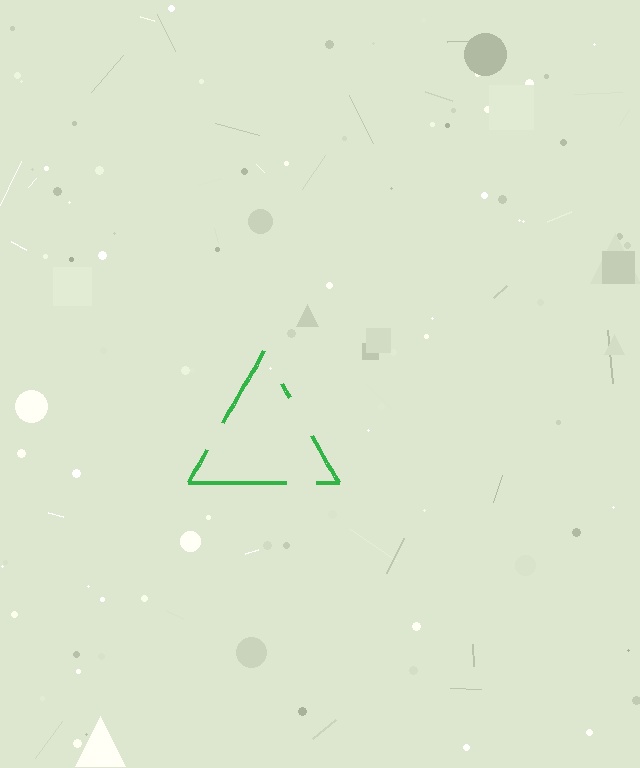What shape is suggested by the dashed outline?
The dashed outline suggests a triangle.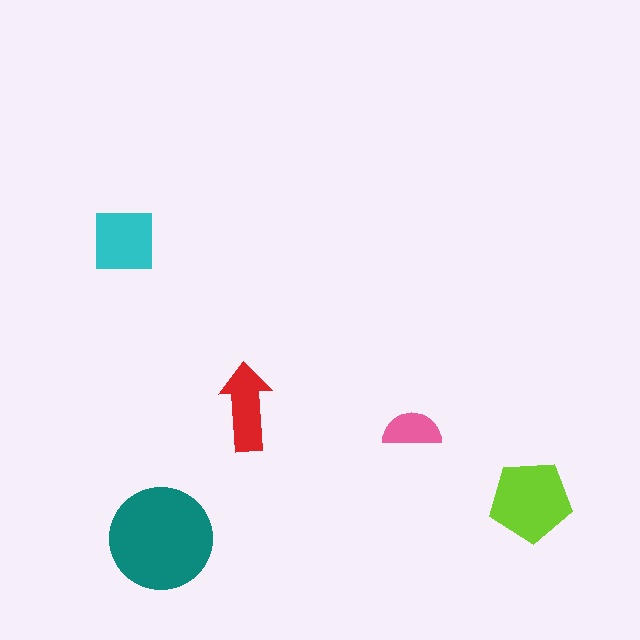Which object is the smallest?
The pink semicircle.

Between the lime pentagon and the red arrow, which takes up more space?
The lime pentagon.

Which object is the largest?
The teal circle.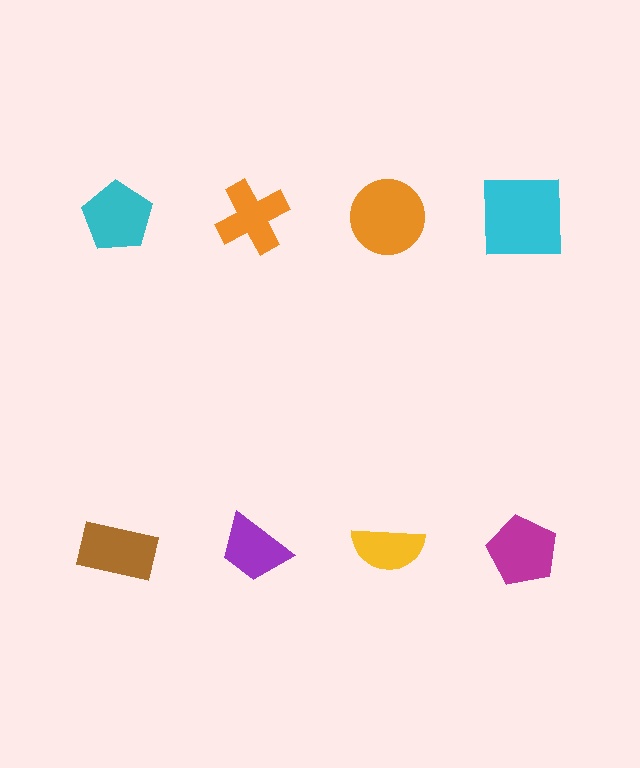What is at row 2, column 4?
A magenta pentagon.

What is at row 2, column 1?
A brown rectangle.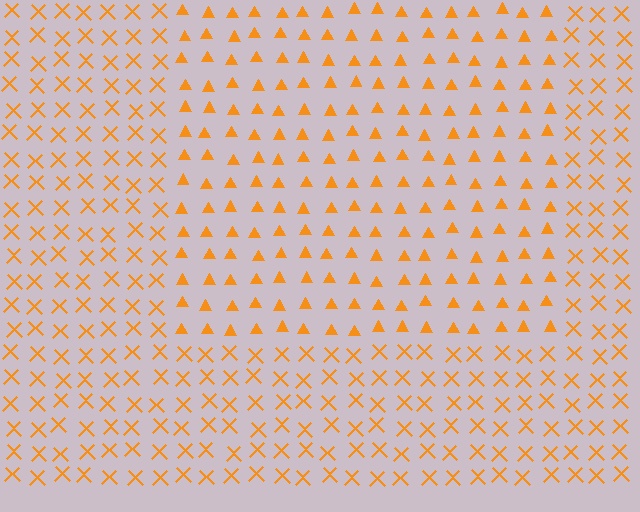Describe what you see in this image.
The image is filled with small orange elements arranged in a uniform grid. A rectangle-shaped region contains triangles, while the surrounding area contains X marks. The boundary is defined purely by the change in element shape.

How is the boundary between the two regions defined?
The boundary is defined by a change in element shape: triangles inside vs. X marks outside. All elements share the same color and spacing.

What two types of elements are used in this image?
The image uses triangles inside the rectangle region and X marks outside it.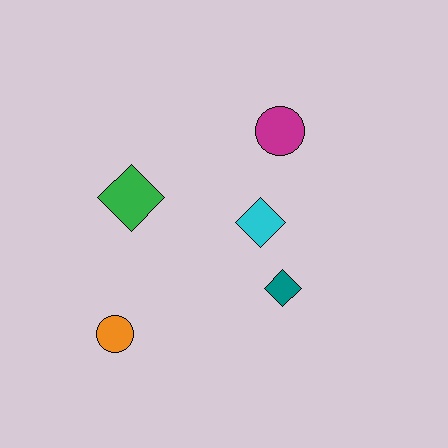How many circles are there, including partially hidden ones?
There are 2 circles.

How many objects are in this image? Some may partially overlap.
There are 5 objects.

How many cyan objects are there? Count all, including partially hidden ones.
There is 1 cyan object.